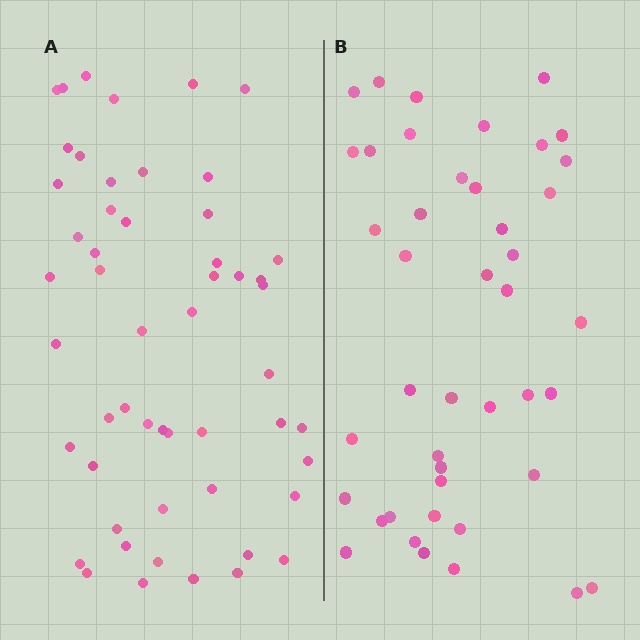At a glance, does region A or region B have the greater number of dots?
Region A (the left region) has more dots.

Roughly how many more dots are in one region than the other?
Region A has roughly 10 or so more dots than region B.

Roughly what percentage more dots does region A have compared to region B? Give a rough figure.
About 25% more.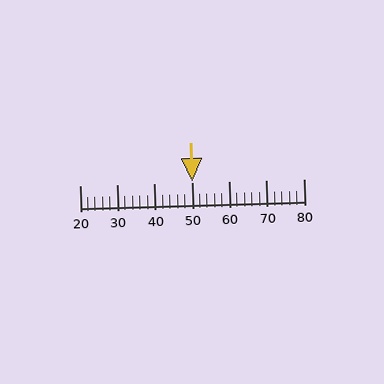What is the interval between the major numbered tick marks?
The major tick marks are spaced 10 units apart.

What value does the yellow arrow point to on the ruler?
The yellow arrow points to approximately 50.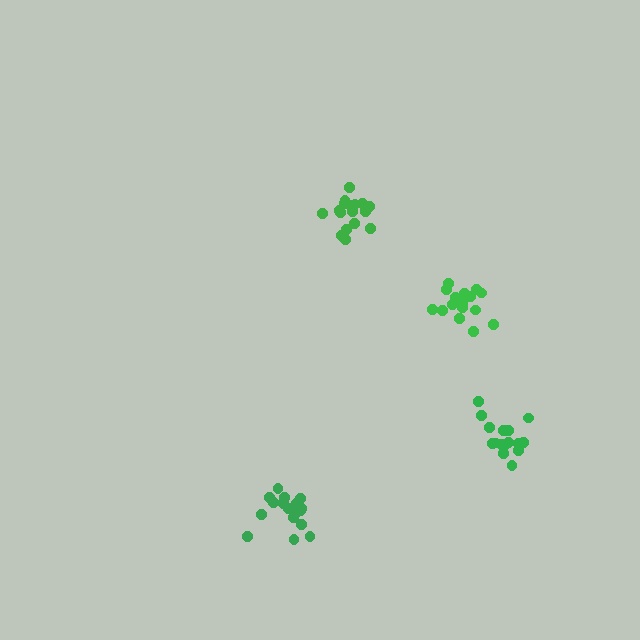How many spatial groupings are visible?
There are 4 spatial groupings.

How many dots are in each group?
Group 1: 17 dots, Group 2: 17 dots, Group 3: 16 dots, Group 4: 16 dots (66 total).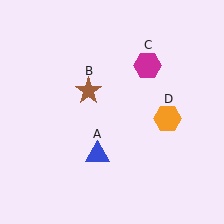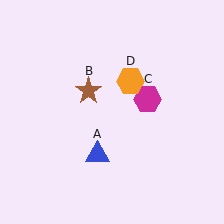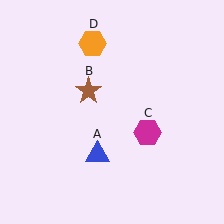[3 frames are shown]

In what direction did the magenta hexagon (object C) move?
The magenta hexagon (object C) moved down.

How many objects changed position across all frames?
2 objects changed position: magenta hexagon (object C), orange hexagon (object D).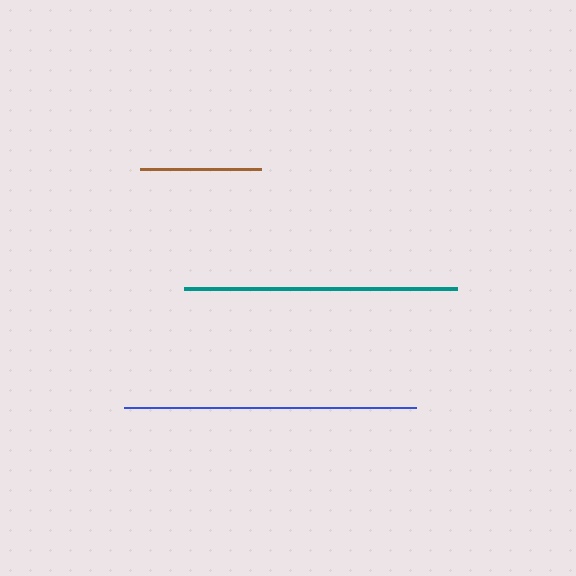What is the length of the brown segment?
The brown segment is approximately 121 pixels long.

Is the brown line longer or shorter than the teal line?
The teal line is longer than the brown line.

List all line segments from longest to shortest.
From longest to shortest: blue, teal, brown.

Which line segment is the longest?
The blue line is the longest at approximately 292 pixels.